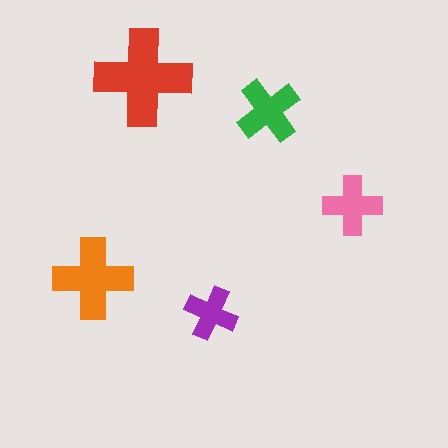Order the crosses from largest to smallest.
the red one, the orange one, the green one, the pink one, the purple one.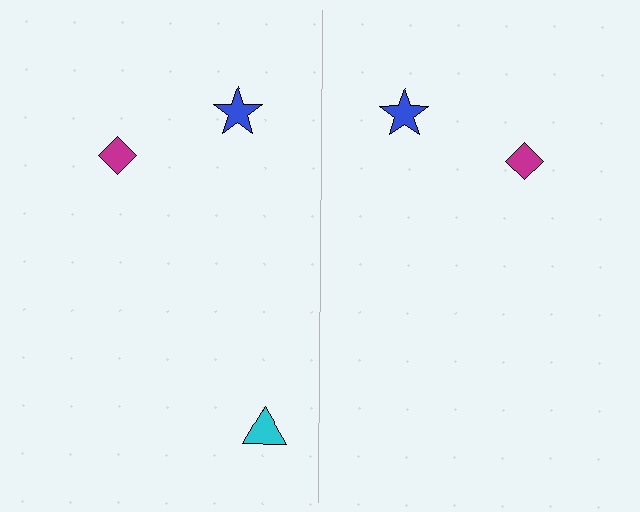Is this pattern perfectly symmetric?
No, the pattern is not perfectly symmetric. A cyan triangle is missing from the right side.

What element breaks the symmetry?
A cyan triangle is missing from the right side.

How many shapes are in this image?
There are 5 shapes in this image.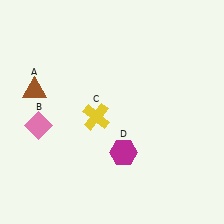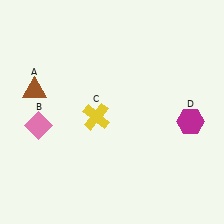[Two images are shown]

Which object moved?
The magenta hexagon (D) moved right.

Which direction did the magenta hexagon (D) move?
The magenta hexagon (D) moved right.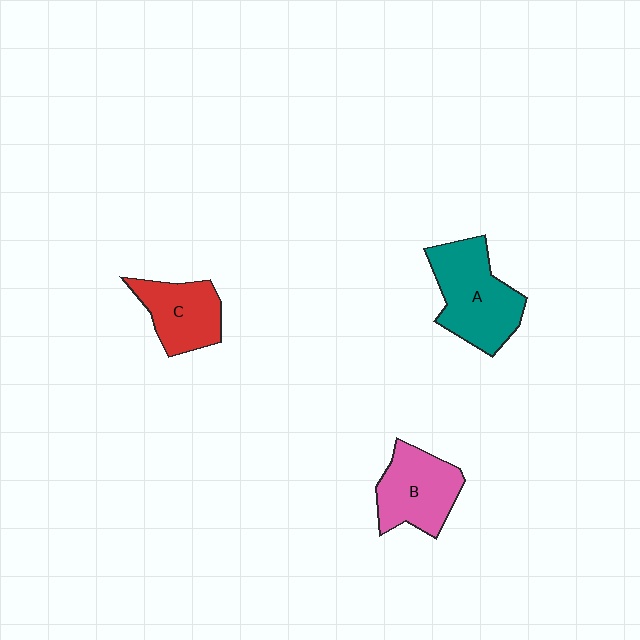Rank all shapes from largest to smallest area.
From largest to smallest: A (teal), B (pink), C (red).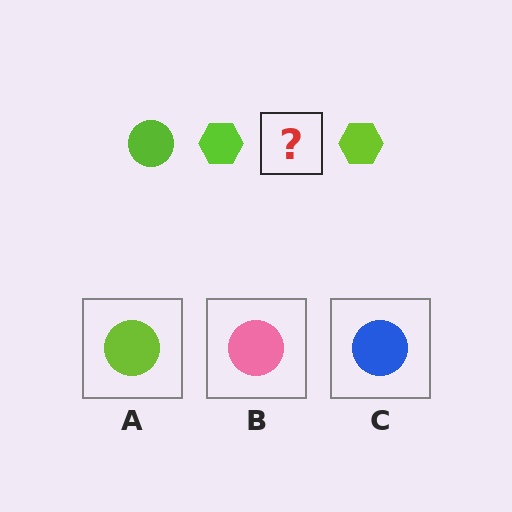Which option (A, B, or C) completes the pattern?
A.